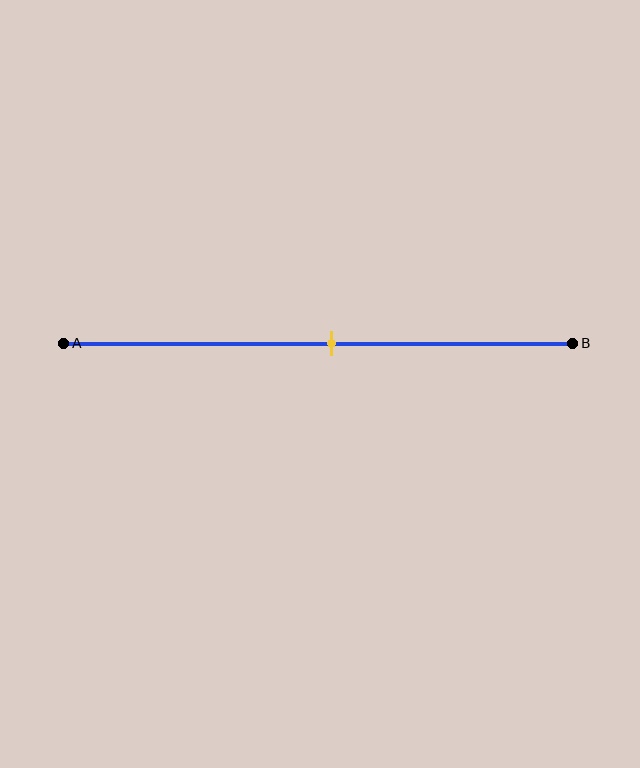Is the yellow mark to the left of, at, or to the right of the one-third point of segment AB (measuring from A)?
The yellow mark is to the right of the one-third point of segment AB.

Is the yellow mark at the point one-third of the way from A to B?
No, the mark is at about 55% from A, not at the 33% one-third point.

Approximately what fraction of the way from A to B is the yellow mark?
The yellow mark is approximately 55% of the way from A to B.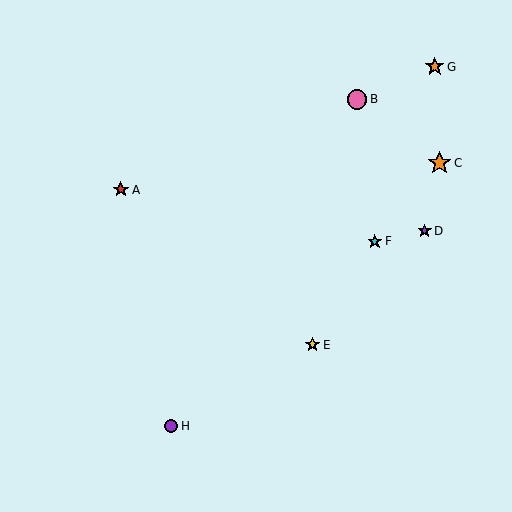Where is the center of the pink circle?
The center of the pink circle is at (357, 99).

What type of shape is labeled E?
Shape E is a yellow star.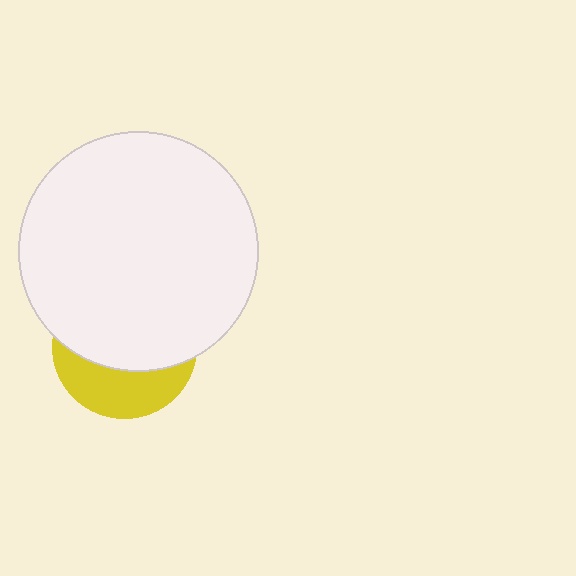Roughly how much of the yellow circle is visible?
A small part of it is visible (roughly 36%).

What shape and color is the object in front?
The object in front is a white circle.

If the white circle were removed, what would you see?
You would see the complete yellow circle.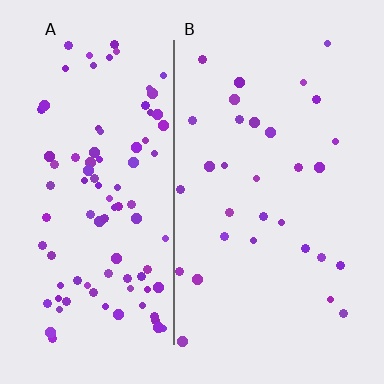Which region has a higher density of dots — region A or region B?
A (the left).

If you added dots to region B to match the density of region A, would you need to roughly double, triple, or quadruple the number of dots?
Approximately triple.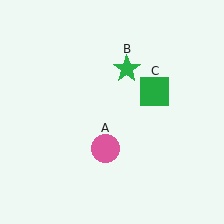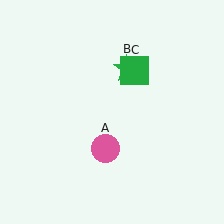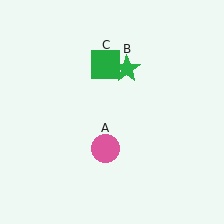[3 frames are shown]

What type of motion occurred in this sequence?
The green square (object C) rotated counterclockwise around the center of the scene.